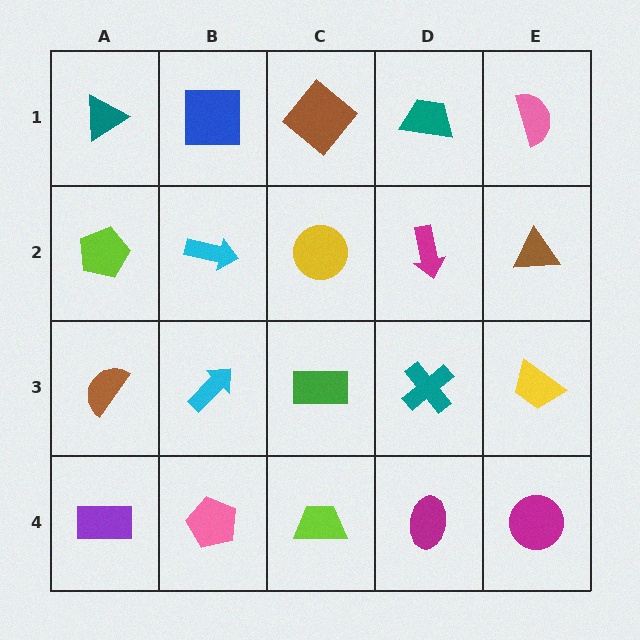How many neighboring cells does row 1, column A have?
2.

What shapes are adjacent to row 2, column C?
A brown diamond (row 1, column C), a green rectangle (row 3, column C), a cyan arrow (row 2, column B), a magenta arrow (row 2, column D).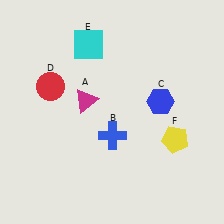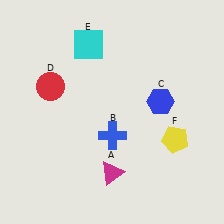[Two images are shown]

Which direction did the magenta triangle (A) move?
The magenta triangle (A) moved down.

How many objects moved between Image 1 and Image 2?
1 object moved between the two images.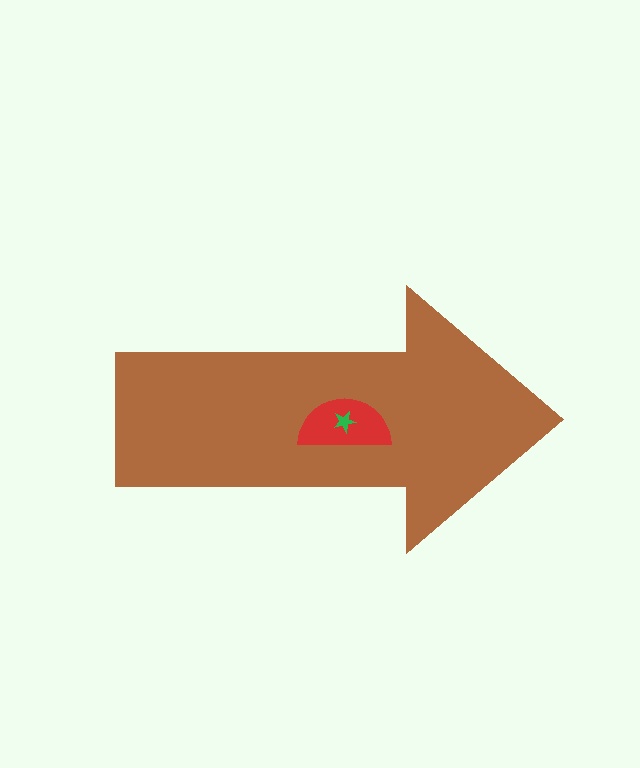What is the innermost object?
The green star.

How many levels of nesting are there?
3.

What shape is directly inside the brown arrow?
The red semicircle.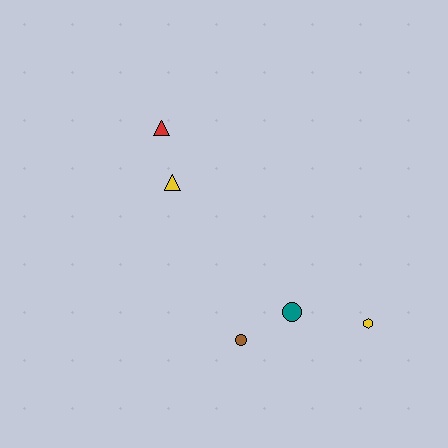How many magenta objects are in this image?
There are no magenta objects.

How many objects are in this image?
There are 5 objects.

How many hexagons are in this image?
There is 1 hexagon.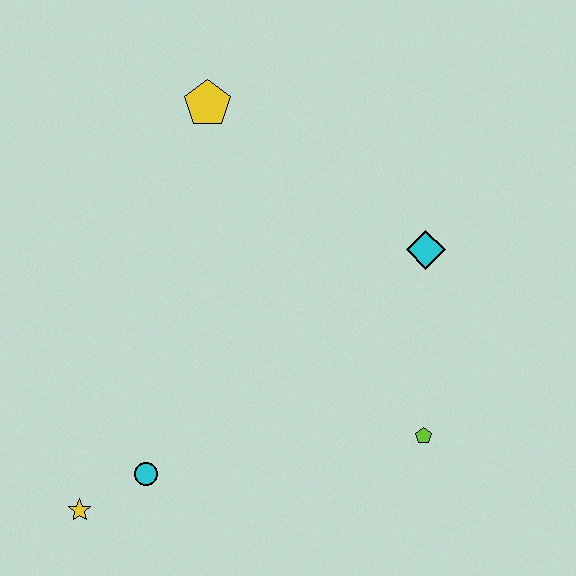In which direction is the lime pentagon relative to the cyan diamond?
The lime pentagon is below the cyan diamond.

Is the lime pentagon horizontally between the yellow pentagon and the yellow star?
No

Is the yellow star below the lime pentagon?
Yes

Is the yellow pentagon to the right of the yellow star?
Yes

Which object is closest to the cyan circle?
The yellow star is closest to the cyan circle.